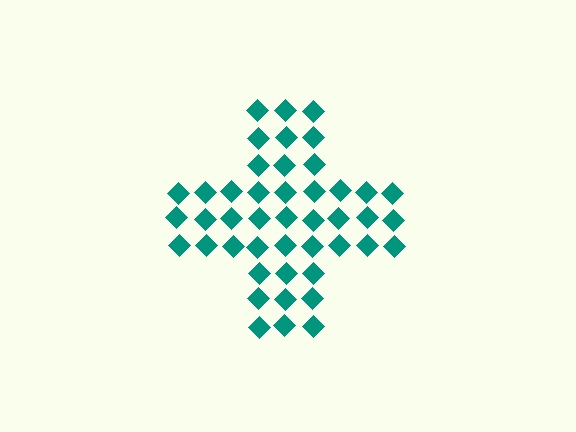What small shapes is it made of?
It is made of small diamonds.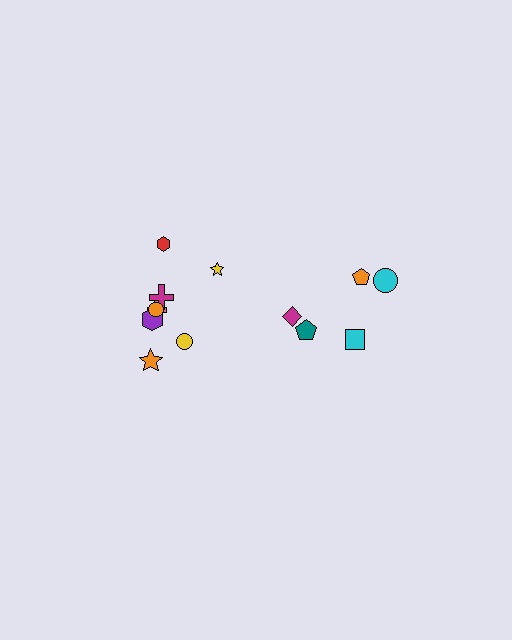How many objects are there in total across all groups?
There are 13 objects.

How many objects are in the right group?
There are 5 objects.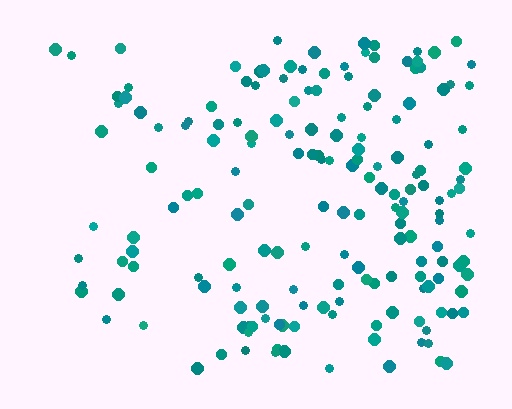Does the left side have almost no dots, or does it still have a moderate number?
Still a moderate number, just noticeably fewer than the right.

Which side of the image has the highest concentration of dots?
The right.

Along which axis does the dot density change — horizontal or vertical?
Horizontal.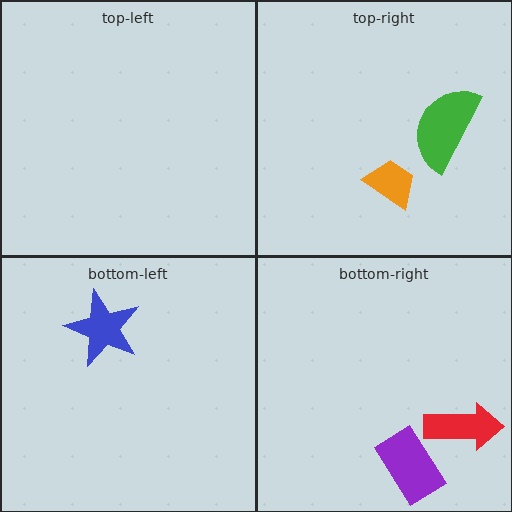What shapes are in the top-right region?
The orange trapezoid, the green semicircle.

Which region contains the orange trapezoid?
The top-right region.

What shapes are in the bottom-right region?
The red arrow, the purple rectangle.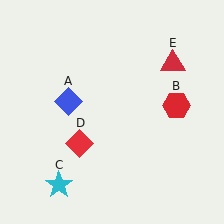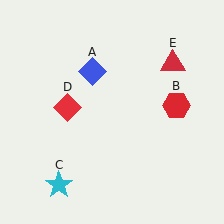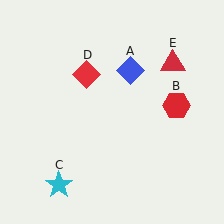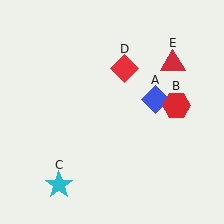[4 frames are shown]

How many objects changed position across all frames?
2 objects changed position: blue diamond (object A), red diamond (object D).